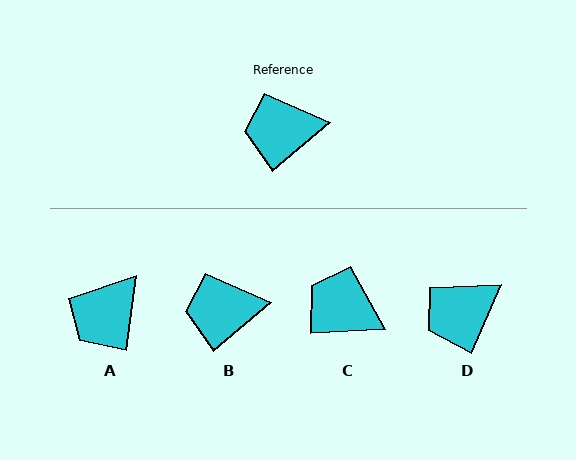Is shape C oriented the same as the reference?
No, it is off by about 37 degrees.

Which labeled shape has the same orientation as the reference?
B.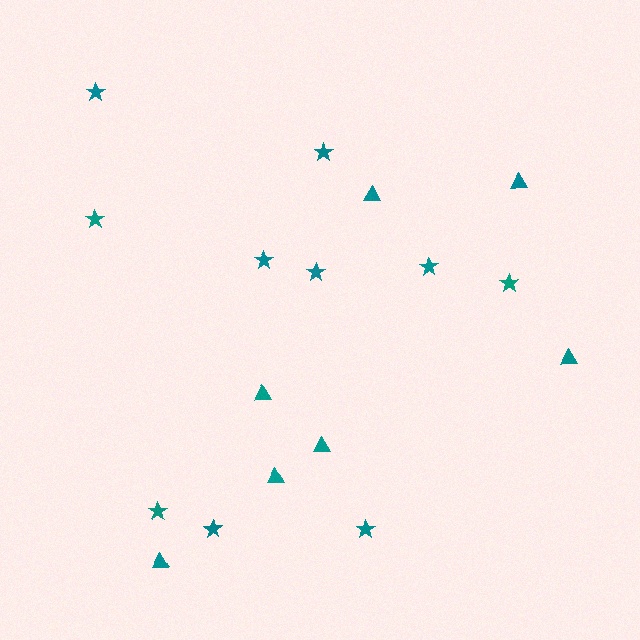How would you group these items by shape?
There are 2 groups: one group of triangles (7) and one group of stars (10).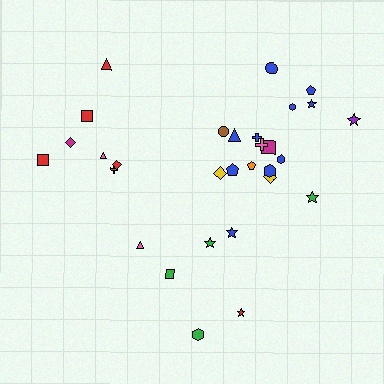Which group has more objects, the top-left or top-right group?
The top-right group.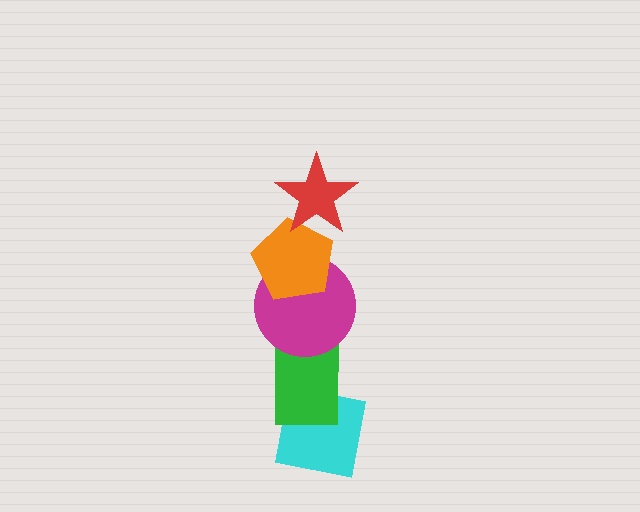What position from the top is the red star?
The red star is 1st from the top.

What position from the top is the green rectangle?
The green rectangle is 4th from the top.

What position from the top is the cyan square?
The cyan square is 5th from the top.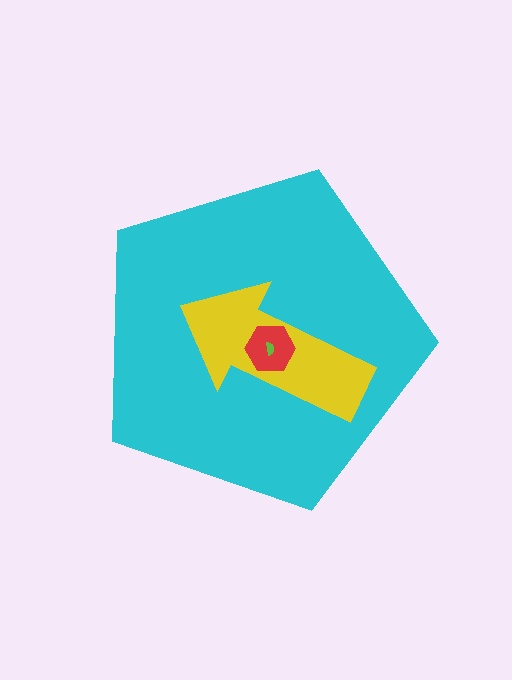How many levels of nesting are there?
4.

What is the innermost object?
The lime semicircle.